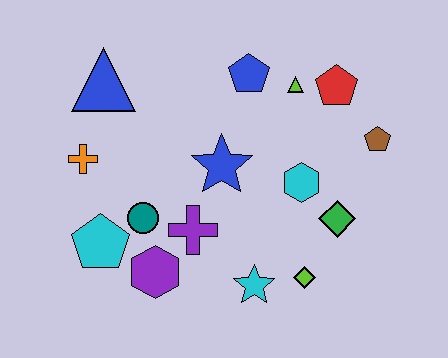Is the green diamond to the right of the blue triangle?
Yes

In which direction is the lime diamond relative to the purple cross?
The lime diamond is to the right of the purple cross.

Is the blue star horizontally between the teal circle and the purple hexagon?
No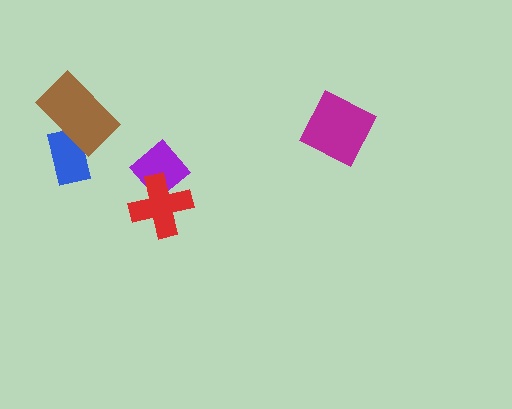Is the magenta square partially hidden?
No, no other shape covers it.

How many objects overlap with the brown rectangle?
1 object overlaps with the brown rectangle.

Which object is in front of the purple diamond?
The red cross is in front of the purple diamond.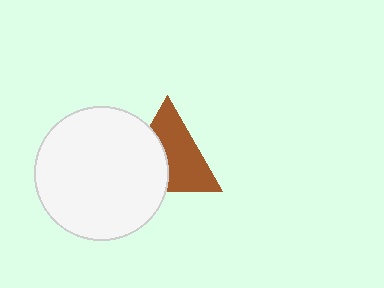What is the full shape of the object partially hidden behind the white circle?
The partially hidden object is a brown triangle.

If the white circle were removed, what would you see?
You would see the complete brown triangle.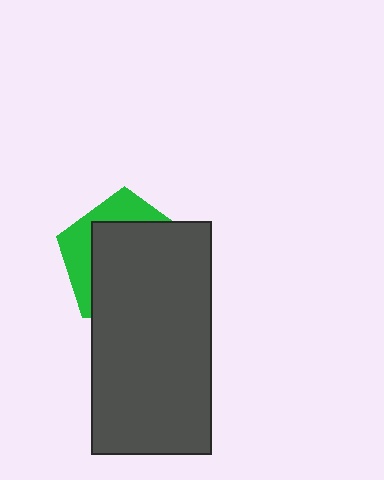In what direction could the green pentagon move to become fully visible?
The green pentagon could move toward the upper-left. That would shift it out from behind the dark gray rectangle entirely.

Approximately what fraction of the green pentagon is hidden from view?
Roughly 69% of the green pentagon is hidden behind the dark gray rectangle.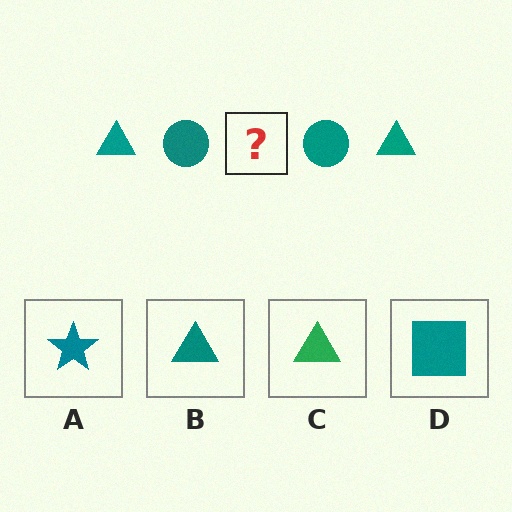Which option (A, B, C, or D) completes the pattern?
B.